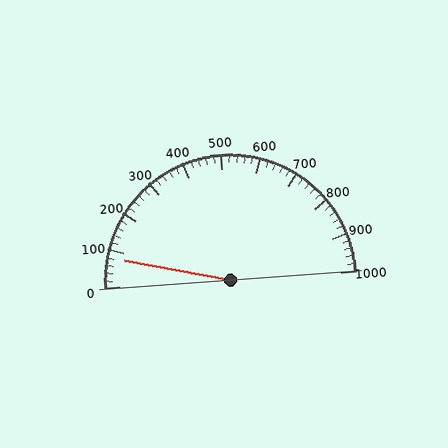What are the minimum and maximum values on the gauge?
The gauge ranges from 0 to 1000.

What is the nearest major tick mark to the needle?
The nearest major tick mark is 100.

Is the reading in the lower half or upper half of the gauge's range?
The reading is in the lower half of the range (0 to 1000).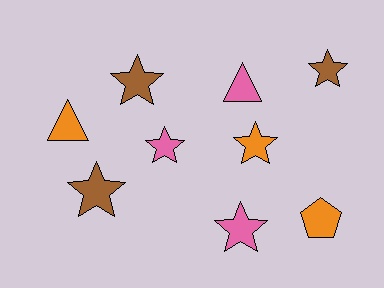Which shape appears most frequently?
Star, with 6 objects.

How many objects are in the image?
There are 9 objects.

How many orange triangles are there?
There is 1 orange triangle.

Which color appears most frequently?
Orange, with 3 objects.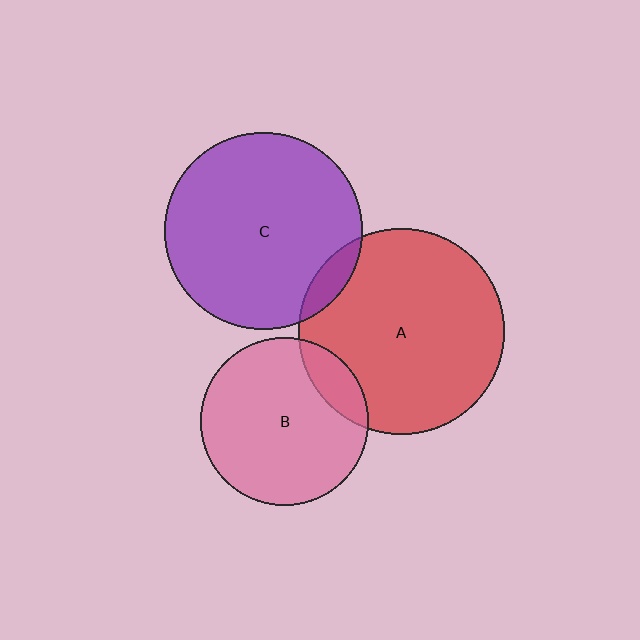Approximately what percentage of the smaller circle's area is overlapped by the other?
Approximately 15%.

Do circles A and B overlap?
Yes.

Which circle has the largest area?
Circle A (red).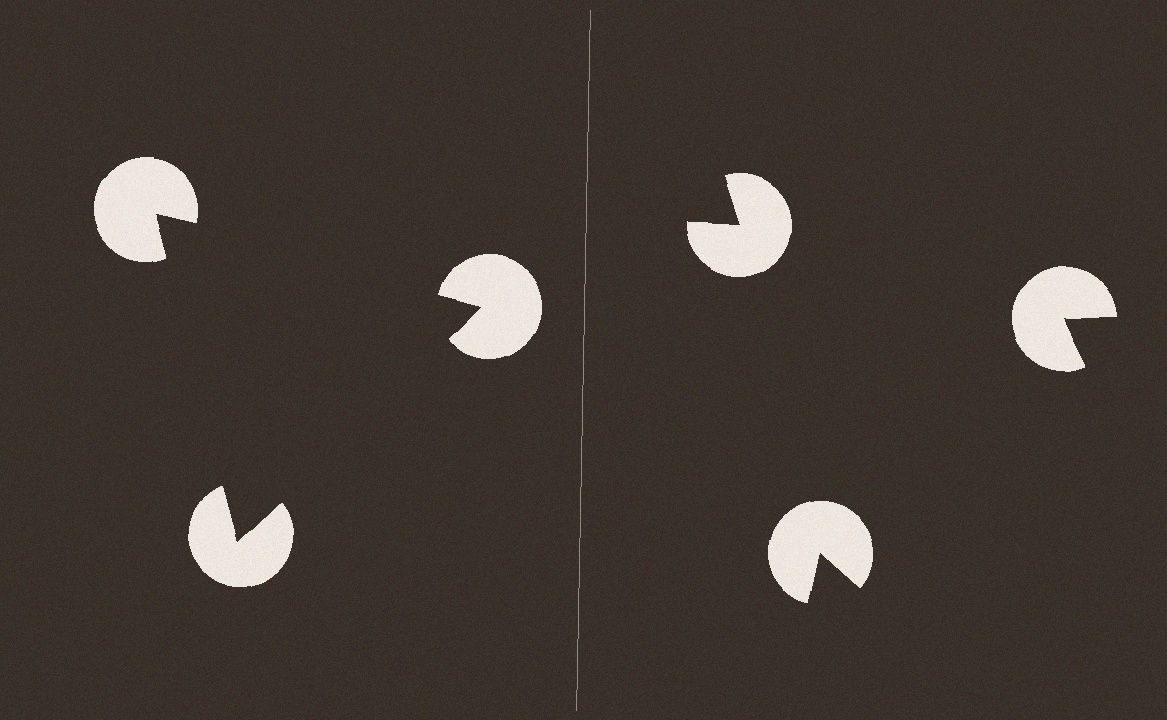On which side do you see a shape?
An illusory triangle appears on the left side. On the right side the wedge cuts are rotated, so no coherent shape forms.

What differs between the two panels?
The pac-man discs are positioned identically on both sides; only the wedge orientations differ. On the left they align to a triangle; on the right they are misaligned.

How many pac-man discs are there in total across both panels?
6 — 3 on each side.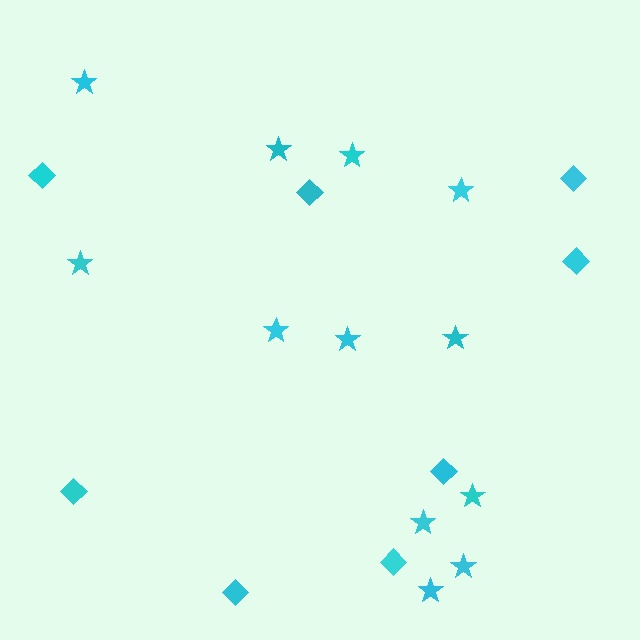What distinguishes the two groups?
There are 2 groups: one group of stars (12) and one group of diamonds (8).